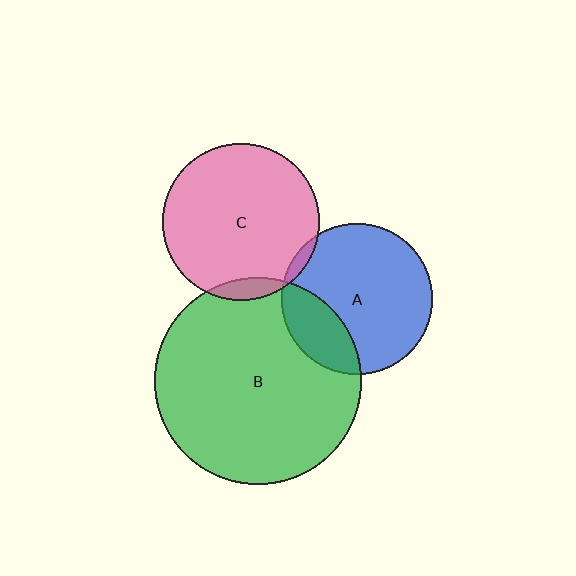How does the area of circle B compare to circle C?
Approximately 1.8 times.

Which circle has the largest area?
Circle B (green).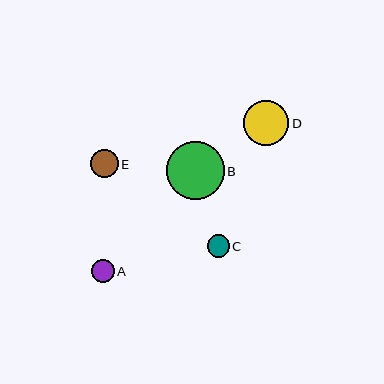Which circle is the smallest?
Circle C is the smallest with a size of approximately 22 pixels.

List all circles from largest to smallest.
From largest to smallest: B, D, E, A, C.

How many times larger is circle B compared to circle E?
Circle B is approximately 2.1 times the size of circle E.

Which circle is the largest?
Circle B is the largest with a size of approximately 58 pixels.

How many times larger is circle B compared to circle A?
Circle B is approximately 2.5 times the size of circle A.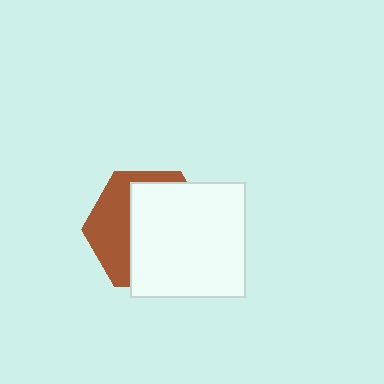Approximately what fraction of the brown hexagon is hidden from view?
Roughly 64% of the brown hexagon is hidden behind the white square.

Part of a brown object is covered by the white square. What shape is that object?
It is a hexagon.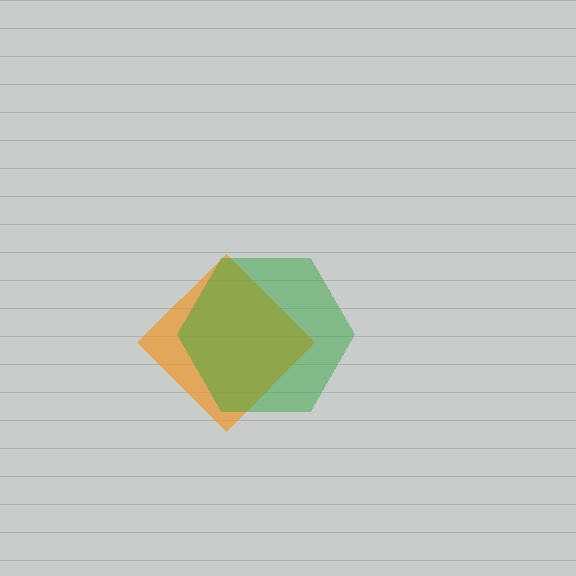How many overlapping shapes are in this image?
There are 2 overlapping shapes in the image.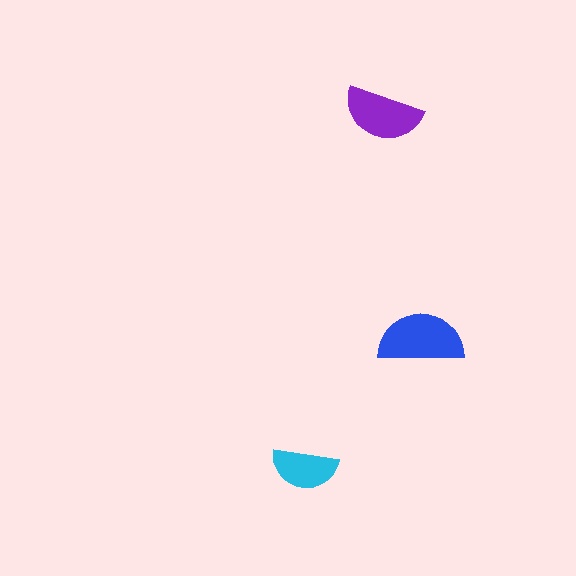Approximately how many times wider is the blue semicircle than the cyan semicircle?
About 1.5 times wider.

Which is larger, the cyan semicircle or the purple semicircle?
The purple one.